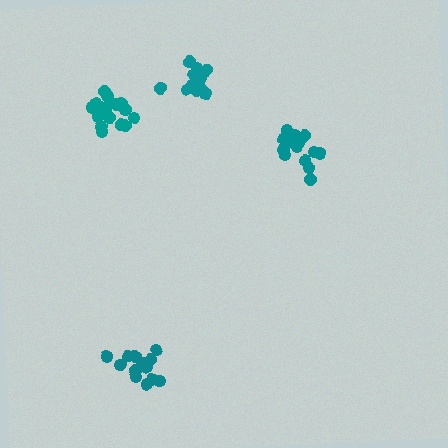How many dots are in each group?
Group 1: 14 dots, Group 2: 17 dots, Group 3: 14 dots, Group 4: 18 dots (63 total).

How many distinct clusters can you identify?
There are 4 distinct clusters.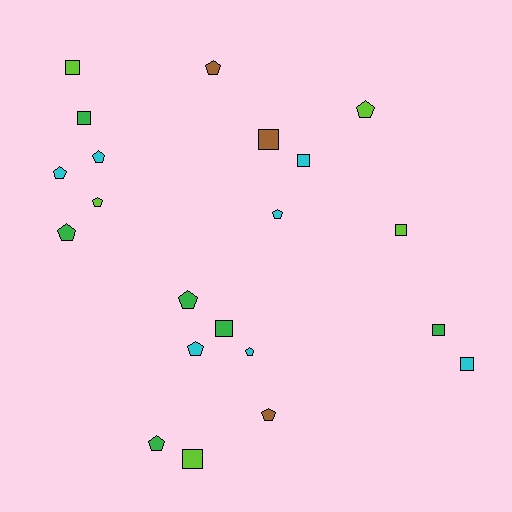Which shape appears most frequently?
Pentagon, with 12 objects.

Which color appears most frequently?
Cyan, with 7 objects.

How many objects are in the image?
There are 21 objects.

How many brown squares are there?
There is 1 brown square.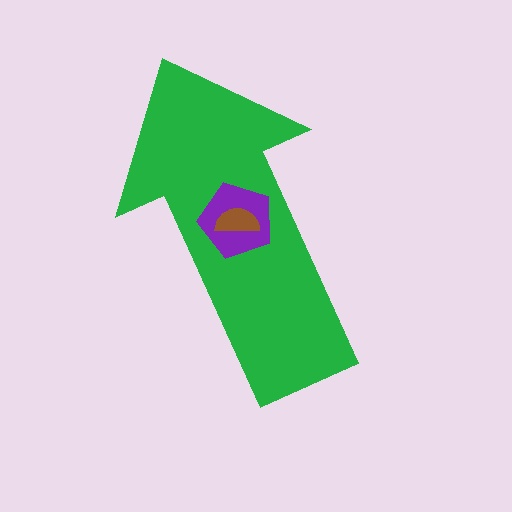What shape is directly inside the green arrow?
The purple pentagon.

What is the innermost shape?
The brown semicircle.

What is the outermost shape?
The green arrow.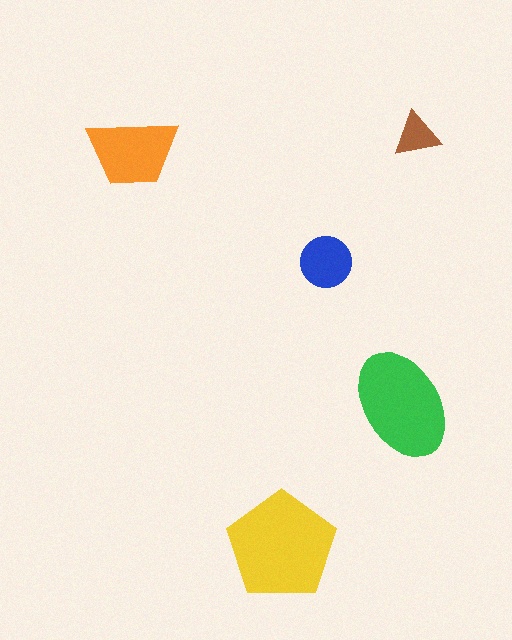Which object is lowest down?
The yellow pentagon is bottommost.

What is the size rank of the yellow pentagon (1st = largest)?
1st.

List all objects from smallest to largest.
The brown triangle, the blue circle, the orange trapezoid, the green ellipse, the yellow pentagon.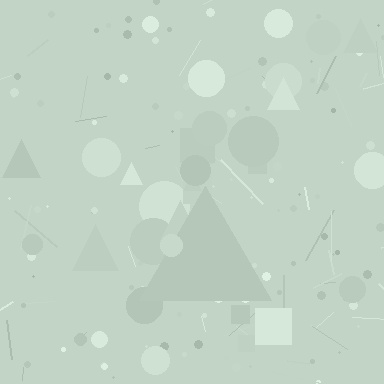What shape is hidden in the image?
A triangle is hidden in the image.